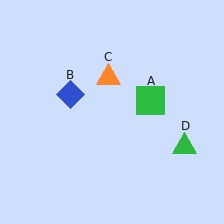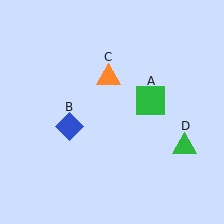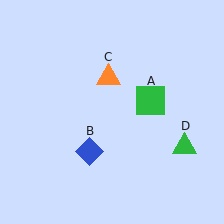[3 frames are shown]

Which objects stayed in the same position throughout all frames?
Green square (object A) and orange triangle (object C) and green triangle (object D) remained stationary.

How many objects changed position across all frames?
1 object changed position: blue diamond (object B).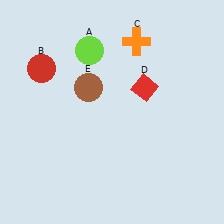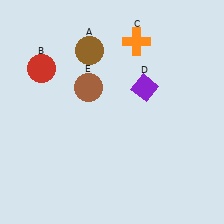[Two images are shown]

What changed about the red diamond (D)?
In Image 1, D is red. In Image 2, it changed to purple.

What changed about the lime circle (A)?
In Image 1, A is lime. In Image 2, it changed to brown.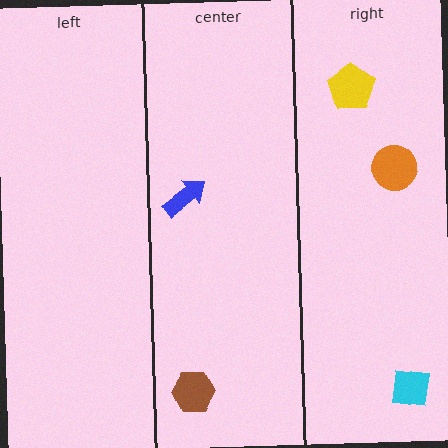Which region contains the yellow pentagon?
The right region.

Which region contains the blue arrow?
The center region.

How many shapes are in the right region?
3.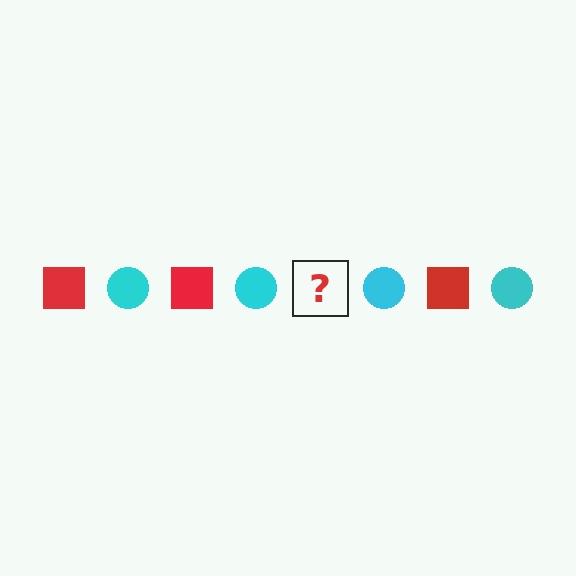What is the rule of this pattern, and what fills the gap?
The rule is that the pattern alternates between red square and cyan circle. The gap should be filled with a red square.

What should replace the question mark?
The question mark should be replaced with a red square.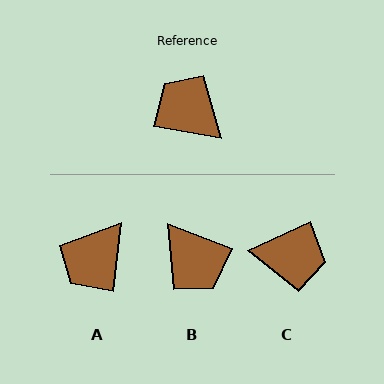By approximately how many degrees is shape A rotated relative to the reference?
Approximately 94 degrees counter-clockwise.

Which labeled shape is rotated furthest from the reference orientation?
B, about 169 degrees away.